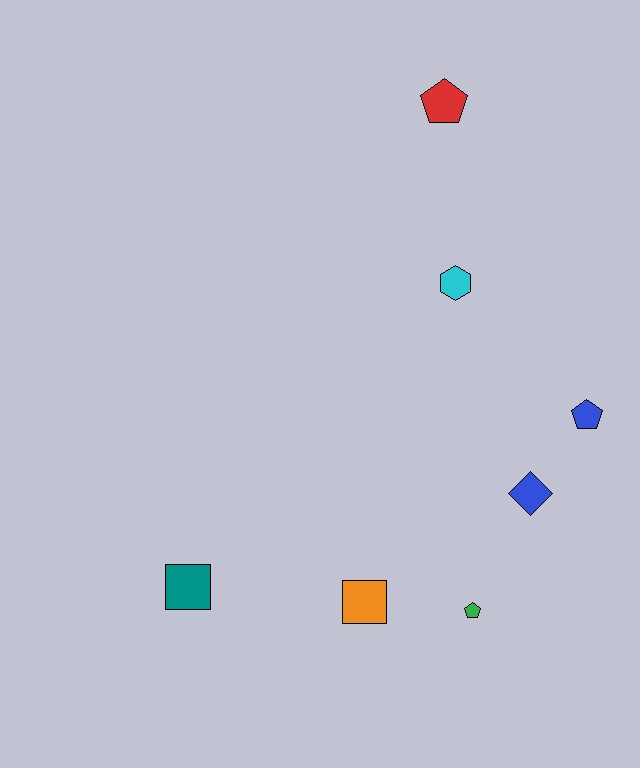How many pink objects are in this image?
There are no pink objects.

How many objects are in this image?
There are 7 objects.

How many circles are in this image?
There are no circles.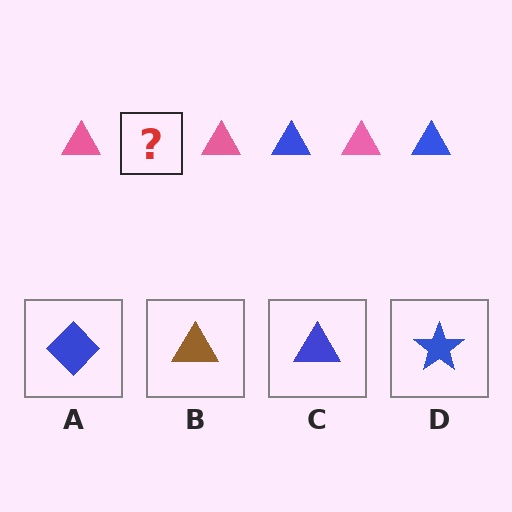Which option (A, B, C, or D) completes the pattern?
C.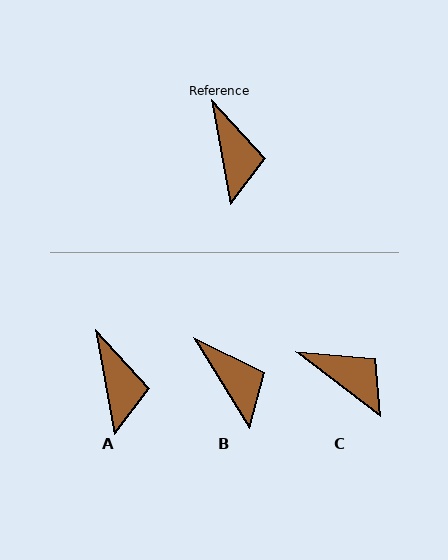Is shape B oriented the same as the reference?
No, it is off by about 22 degrees.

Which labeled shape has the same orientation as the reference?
A.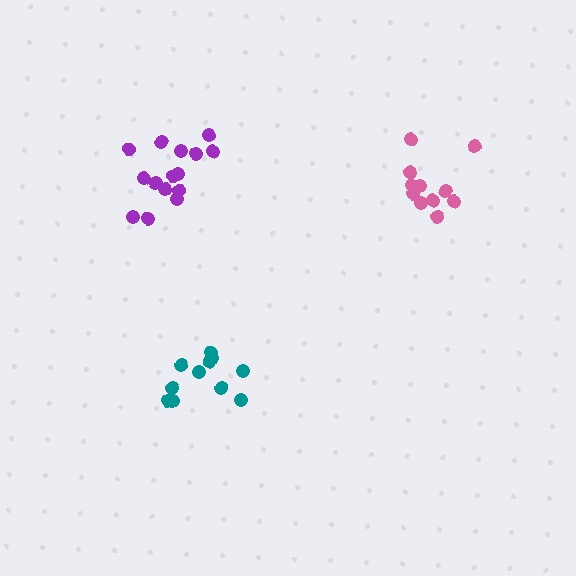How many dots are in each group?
Group 1: 11 dots, Group 2: 11 dots, Group 3: 15 dots (37 total).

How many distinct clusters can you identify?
There are 3 distinct clusters.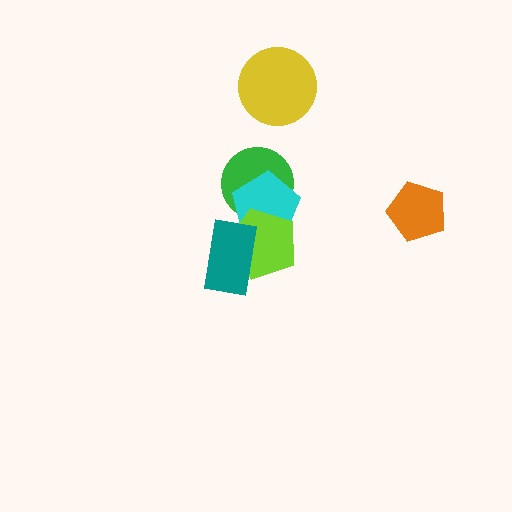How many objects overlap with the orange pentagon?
0 objects overlap with the orange pentagon.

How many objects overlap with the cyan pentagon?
3 objects overlap with the cyan pentagon.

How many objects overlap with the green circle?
2 objects overlap with the green circle.